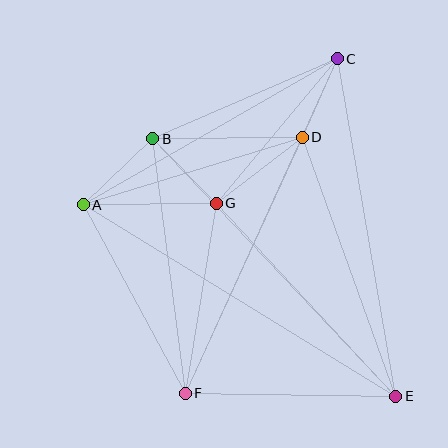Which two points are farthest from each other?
Points C and F are farthest from each other.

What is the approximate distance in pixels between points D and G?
The distance between D and G is approximately 109 pixels.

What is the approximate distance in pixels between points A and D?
The distance between A and D is approximately 229 pixels.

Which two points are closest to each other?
Points C and D are closest to each other.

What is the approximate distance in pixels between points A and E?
The distance between A and E is approximately 366 pixels.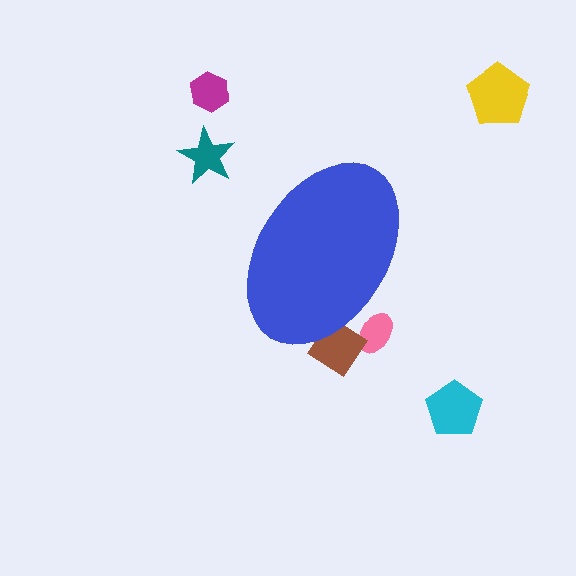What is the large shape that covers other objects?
A blue ellipse.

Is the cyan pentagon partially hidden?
No, the cyan pentagon is fully visible.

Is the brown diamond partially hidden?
Yes, the brown diamond is partially hidden behind the blue ellipse.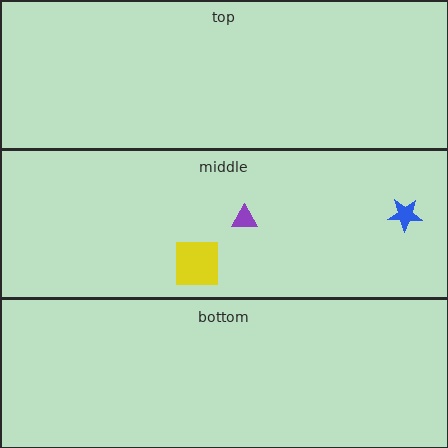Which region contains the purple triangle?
The middle region.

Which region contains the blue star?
The middle region.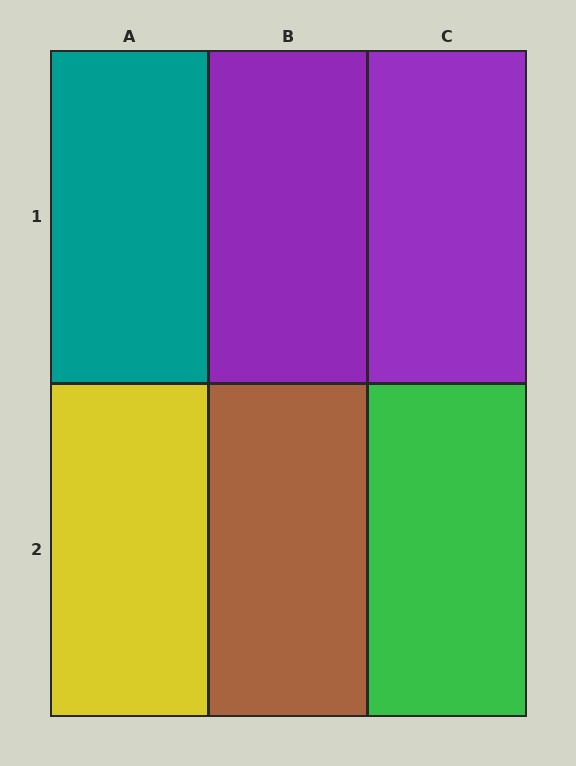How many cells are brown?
1 cell is brown.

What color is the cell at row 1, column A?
Teal.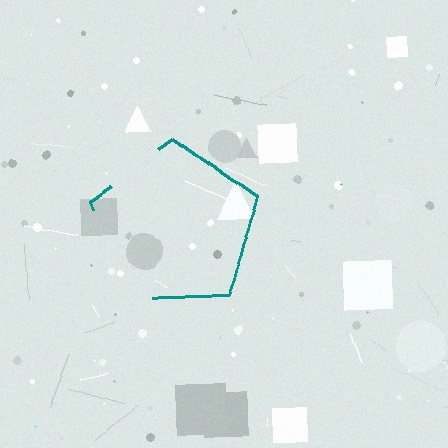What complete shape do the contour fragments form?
The contour fragments form a pentagon.